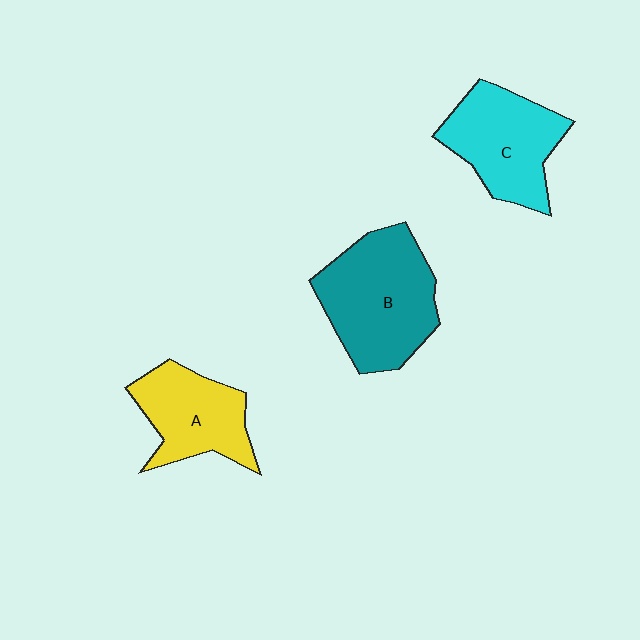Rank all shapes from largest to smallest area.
From largest to smallest: B (teal), C (cyan), A (yellow).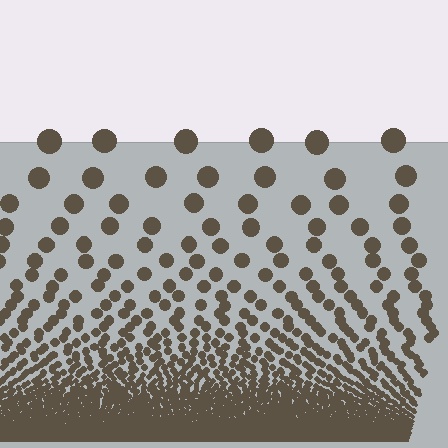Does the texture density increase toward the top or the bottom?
Density increases toward the bottom.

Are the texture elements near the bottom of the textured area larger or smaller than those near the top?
Smaller. The gradient is inverted — elements near the bottom are smaller and denser.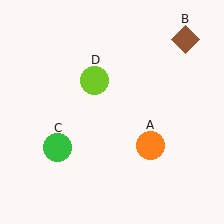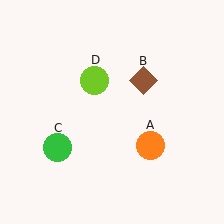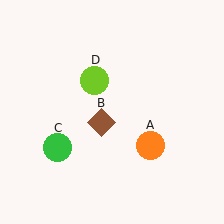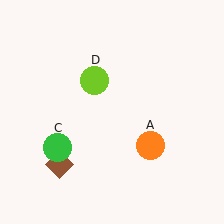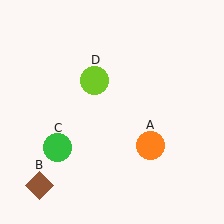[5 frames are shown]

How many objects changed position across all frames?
1 object changed position: brown diamond (object B).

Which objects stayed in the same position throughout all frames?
Orange circle (object A) and green circle (object C) and lime circle (object D) remained stationary.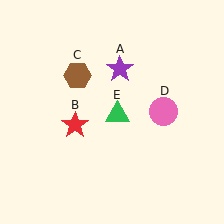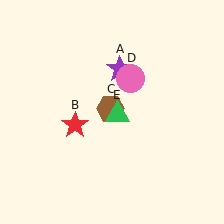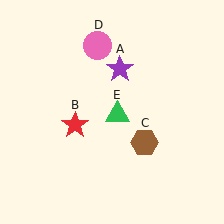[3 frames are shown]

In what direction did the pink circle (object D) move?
The pink circle (object D) moved up and to the left.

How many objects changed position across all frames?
2 objects changed position: brown hexagon (object C), pink circle (object D).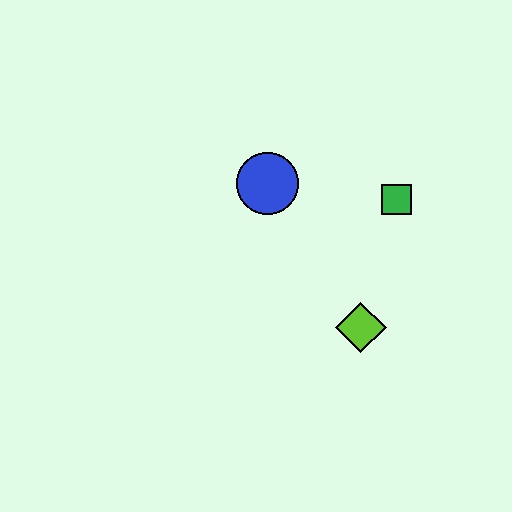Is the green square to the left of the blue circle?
No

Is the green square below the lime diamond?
No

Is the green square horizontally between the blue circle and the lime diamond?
No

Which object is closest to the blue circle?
The green square is closest to the blue circle.